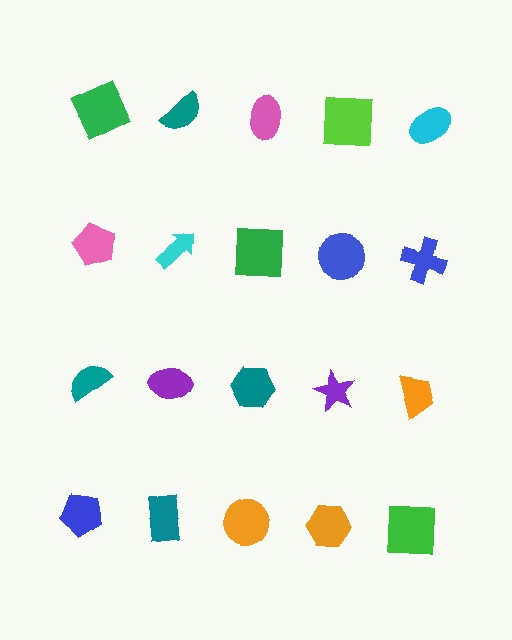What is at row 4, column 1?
A blue pentagon.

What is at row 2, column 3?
A green square.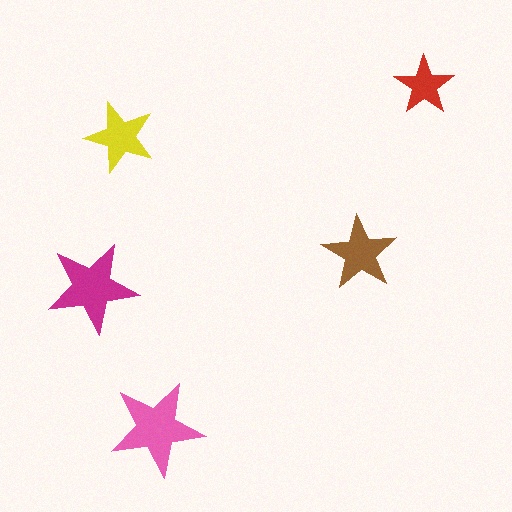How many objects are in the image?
There are 5 objects in the image.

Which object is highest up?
The red star is topmost.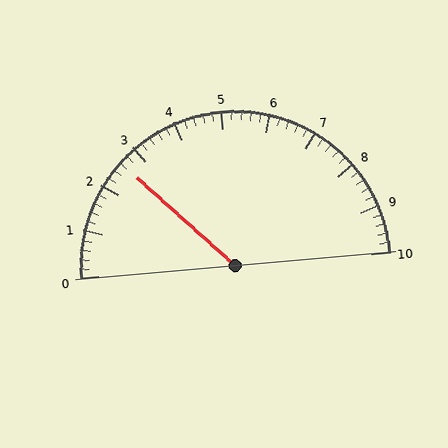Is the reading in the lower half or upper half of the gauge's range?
The reading is in the lower half of the range (0 to 10).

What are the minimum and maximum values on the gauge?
The gauge ranges from 0 to 10.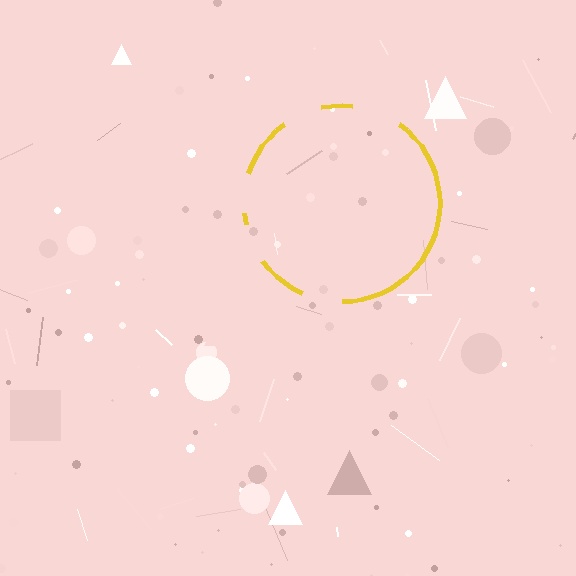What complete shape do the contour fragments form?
The contour fragments form a circle.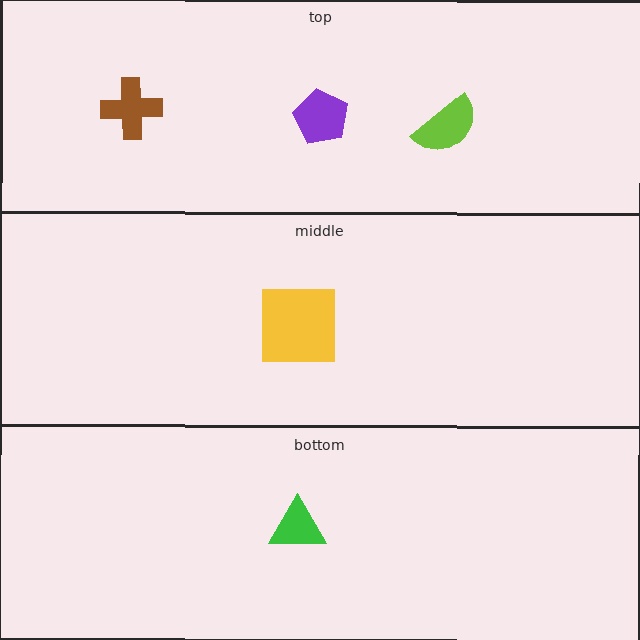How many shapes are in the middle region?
1.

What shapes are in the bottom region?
The green triangle.